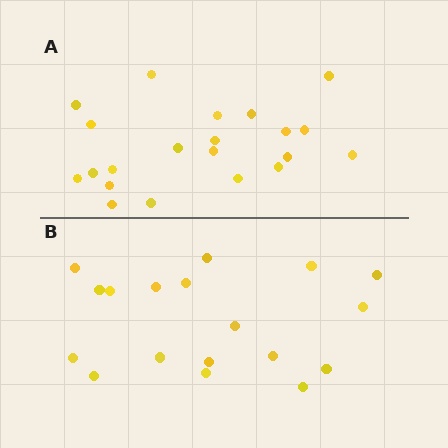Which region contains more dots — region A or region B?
Region A (the top region) has more dots.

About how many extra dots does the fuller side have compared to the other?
Region A has just a few more — roughly 2 or 3 more dots than region B.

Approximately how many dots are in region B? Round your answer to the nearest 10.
About 20 dots. (The exact count is 18, which rounds to 20.)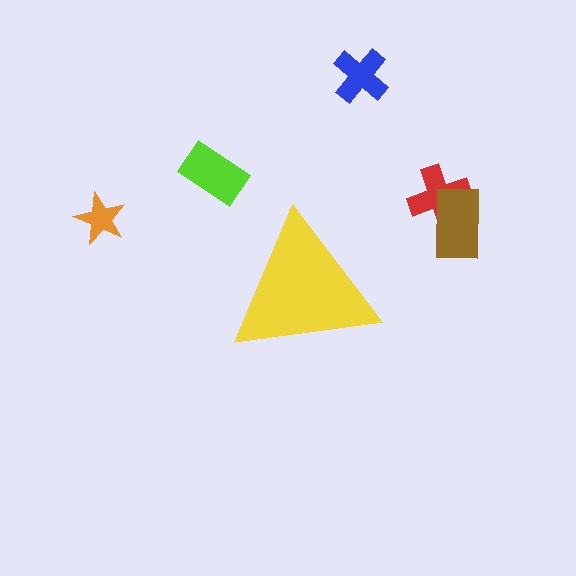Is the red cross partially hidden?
No, the red cross is fully visible.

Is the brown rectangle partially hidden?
No, the brown rectangle is fully visible.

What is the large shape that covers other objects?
A yellow triangle.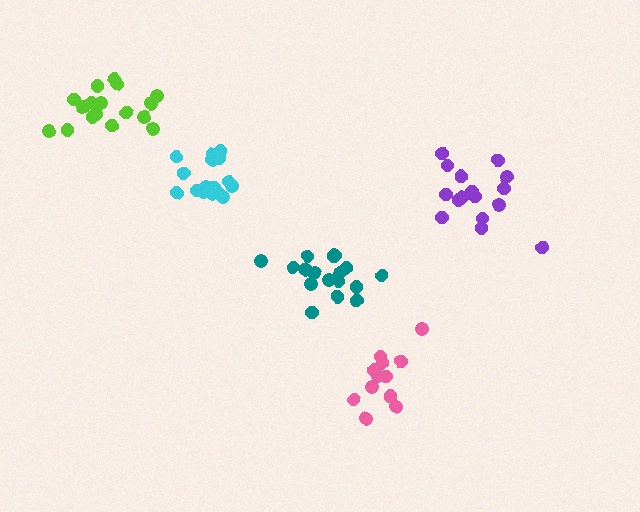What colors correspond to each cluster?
The clusters are colored: lime, cyan, purple, teal, pink.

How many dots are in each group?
Group 1: 18 dots, Group 2: 16 dots, Group 3: 16 dots, Group 4: 18 dots, Group 5: 12 dots (80 total).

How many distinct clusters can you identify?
There are 5 distinct clusters.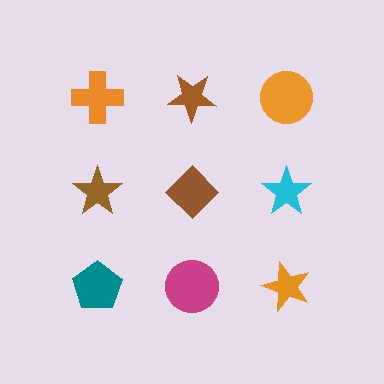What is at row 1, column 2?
A brown star.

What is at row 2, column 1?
A brown star.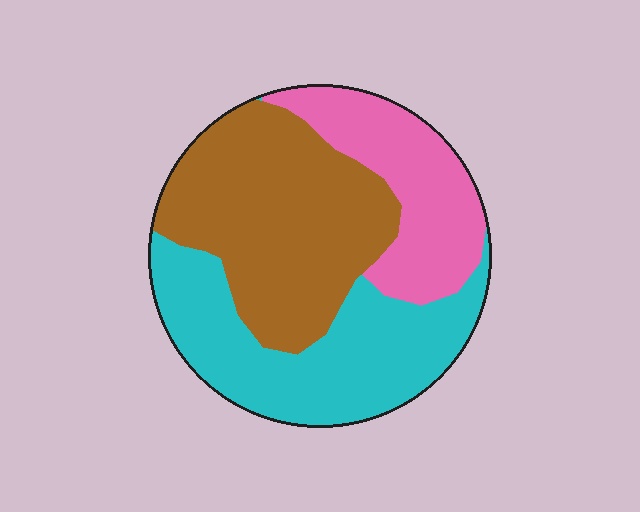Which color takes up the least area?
Pink, at roughly 25%.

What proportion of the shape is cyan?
Cyan covers roughly 35% of the shape.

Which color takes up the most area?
Brown, at roughly 40%.